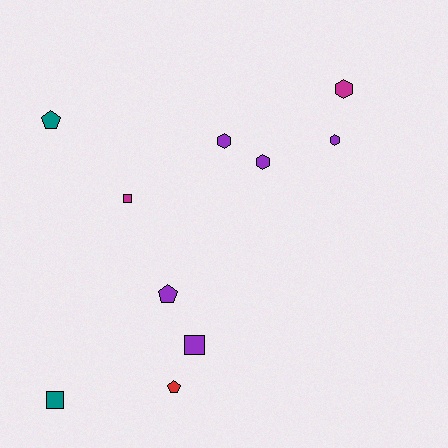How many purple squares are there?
There is 1 purple square.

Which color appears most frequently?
Purple, with 5 objects.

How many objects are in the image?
There are 10 objects.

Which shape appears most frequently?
Hexagon, with 4 objects.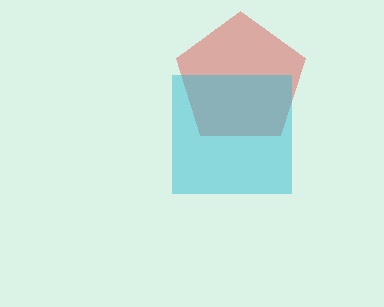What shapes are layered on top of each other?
The layered shapes are: a red pentagon, a cyan square.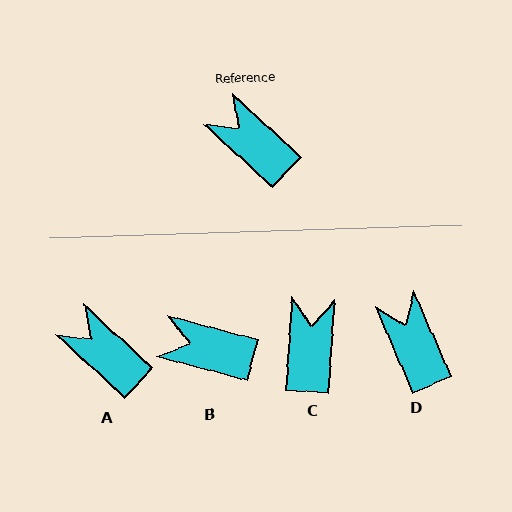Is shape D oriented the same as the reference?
No, it is off by about 24 degrees.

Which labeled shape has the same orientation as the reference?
A.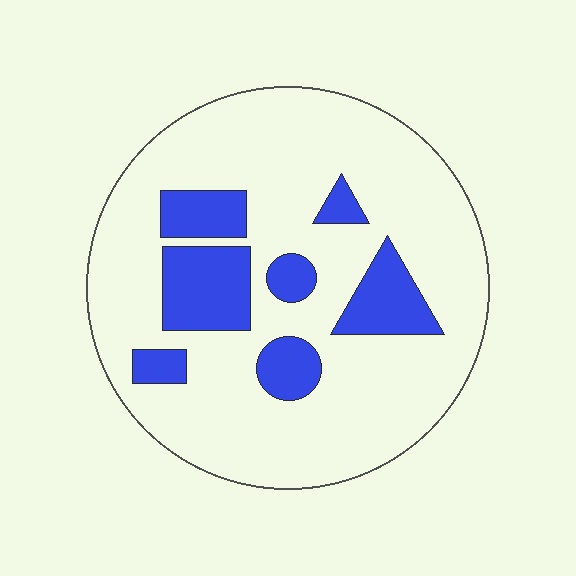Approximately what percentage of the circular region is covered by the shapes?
Approximately 20%.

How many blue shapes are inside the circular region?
7.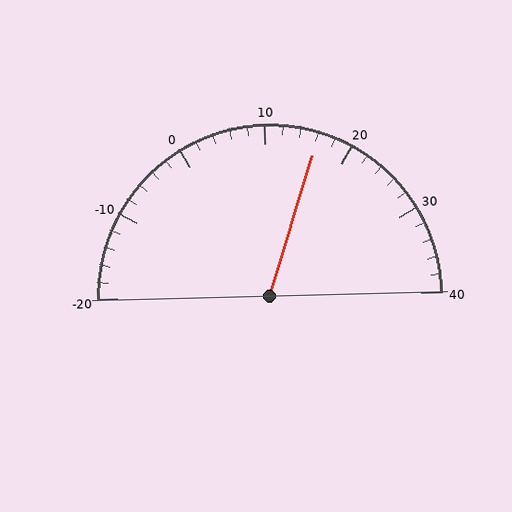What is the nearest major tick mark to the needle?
The nearest major tick mark is 20.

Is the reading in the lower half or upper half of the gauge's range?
The reading is in the upper half of the range (-20 to 40).